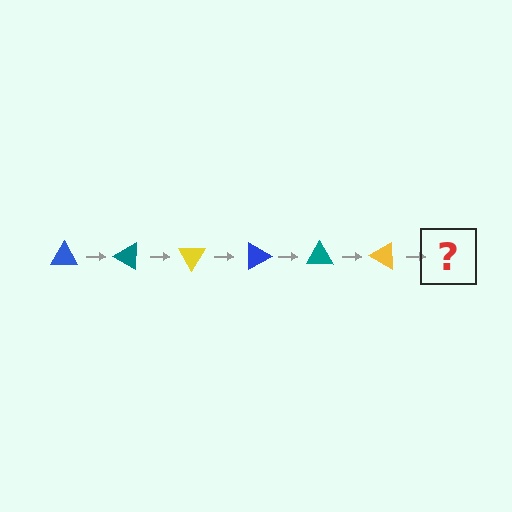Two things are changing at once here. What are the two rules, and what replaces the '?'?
The two rules are that it rotates 30 degrees each step and the color cycles through blue, teal, and yellow. The '?' should be a blue triangle, rotated 180 degrees from the start.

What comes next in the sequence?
The next element should be a blue triangle, rotated 180 degrees from the start.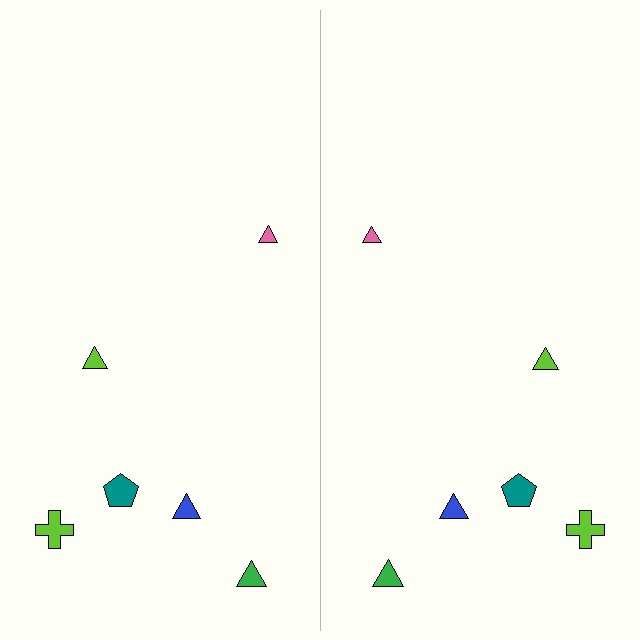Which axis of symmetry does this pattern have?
The pattern has a vertical axis of symmetry running through the center of the image.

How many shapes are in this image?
There are 12 shapes in this image.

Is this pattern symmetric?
Yes, this pattern has bilateral (reflection) symmetry.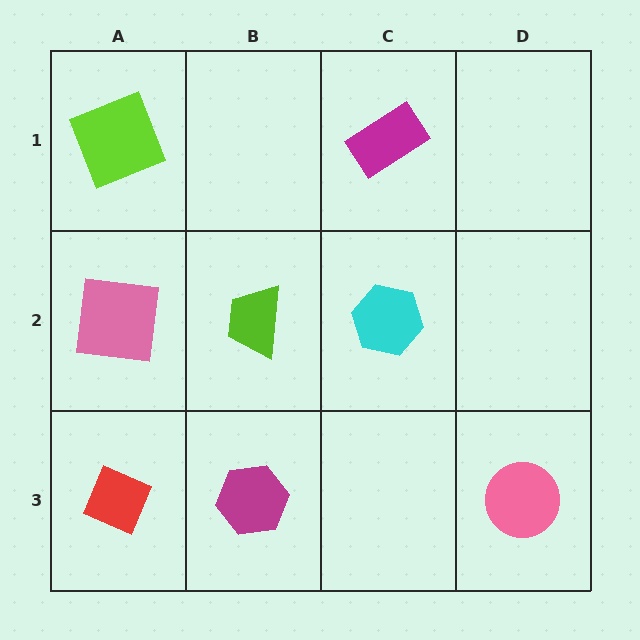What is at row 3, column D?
A pink circle.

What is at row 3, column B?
A magenta hexagon.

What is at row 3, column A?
A red diamond.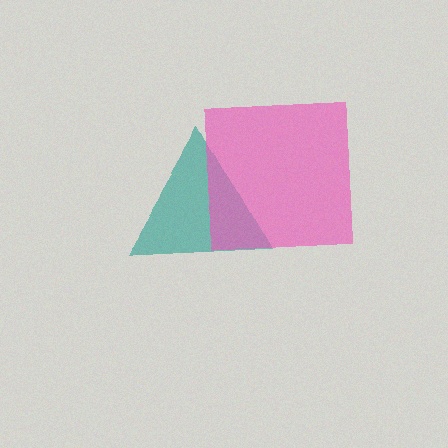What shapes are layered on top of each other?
The layered shapes are: a teal triangle, a pink square.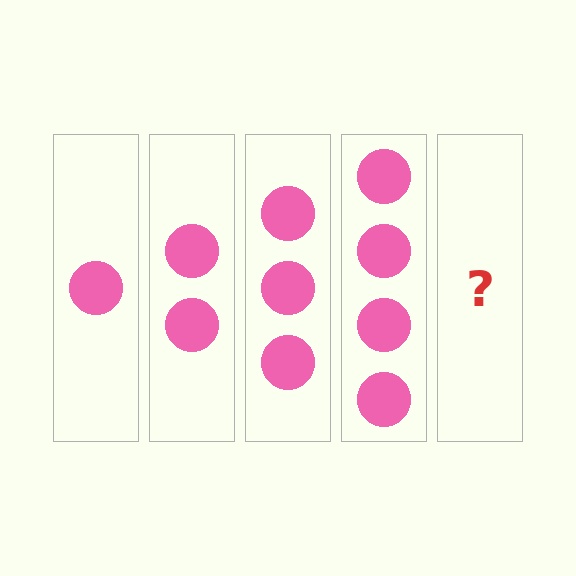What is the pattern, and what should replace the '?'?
The pattern is that each step adds one more circle. The '?' should be 5 circles.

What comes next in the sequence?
The next element should be 5 circles.